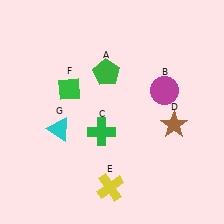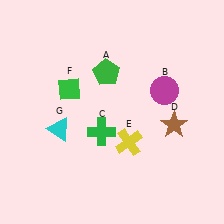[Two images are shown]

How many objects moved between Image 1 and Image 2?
1 object moved between the two images.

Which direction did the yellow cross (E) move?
The yellow cross (E) moved up.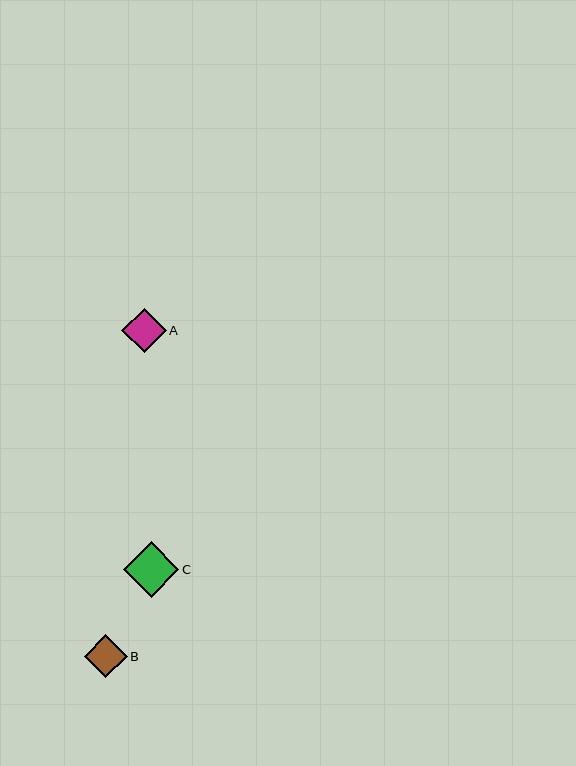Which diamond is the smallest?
Diamond B is the smallest with a size of approximately 43 pixels.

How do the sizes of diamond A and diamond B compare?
Diamond A and diamond B are approximately the same size.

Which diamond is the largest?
Diamond C is the largest with a size of approximately 56 pixels.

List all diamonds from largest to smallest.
From largest to smallest: C, A, B.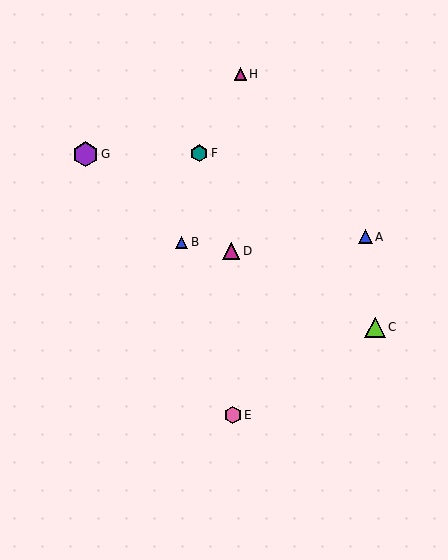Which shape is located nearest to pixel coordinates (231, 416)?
The pink hexagon (labeled E) at (233, 415) is nearest to that location.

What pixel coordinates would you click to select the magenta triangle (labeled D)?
Click at (231, 251) to select the magenta triangle D.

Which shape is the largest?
The purple hexagon (labeled G) is the largest.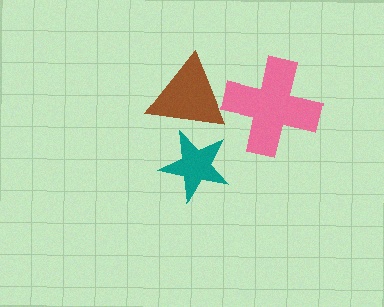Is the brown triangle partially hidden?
Yes, it is partially covered by another shape.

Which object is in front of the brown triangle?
The pink cross is in front of the brown triangle.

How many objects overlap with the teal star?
1 object overlaps with the teal star.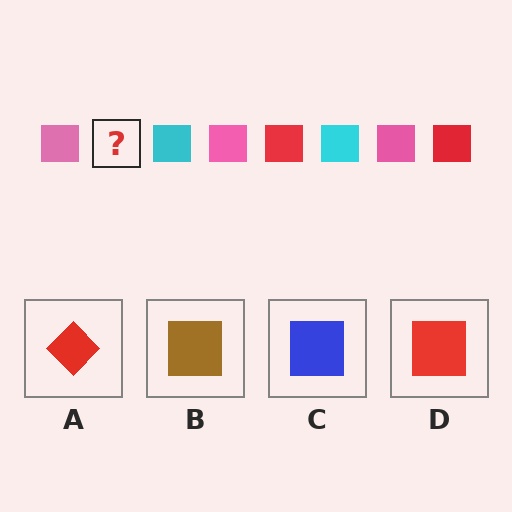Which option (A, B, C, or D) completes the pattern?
D.